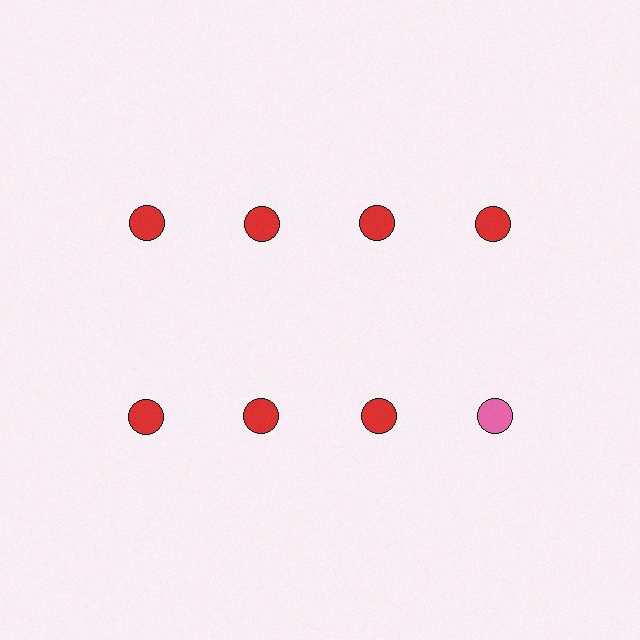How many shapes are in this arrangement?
There are 8 shapes arranged in a grid pattern.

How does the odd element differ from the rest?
It has a different color: pink instead of red.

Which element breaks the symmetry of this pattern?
The pink circle in the second row, second from right column breaks the symmetry. All other shapes are red circles.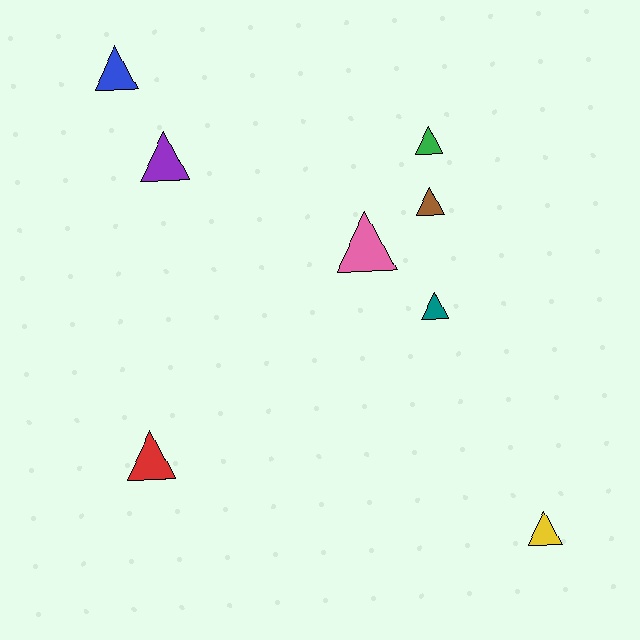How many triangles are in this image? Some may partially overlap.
There are 8 triangles.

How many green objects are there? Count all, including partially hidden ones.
There is 1 green object.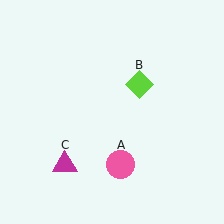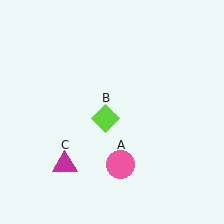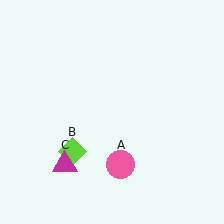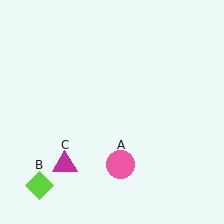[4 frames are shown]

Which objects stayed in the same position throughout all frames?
Pink circle (object A) and magenta triangle (object C) remained stationary.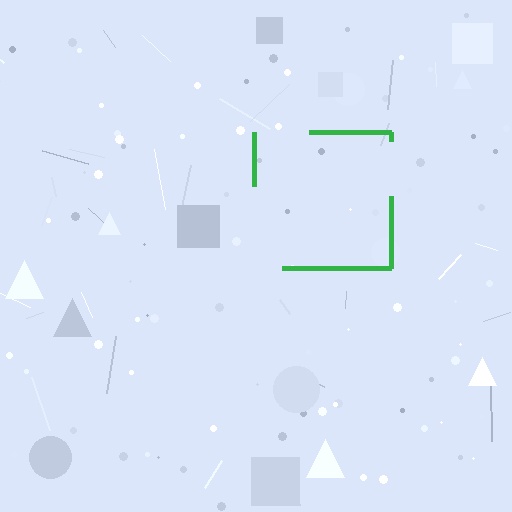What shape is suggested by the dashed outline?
The dashed outline suggests a square.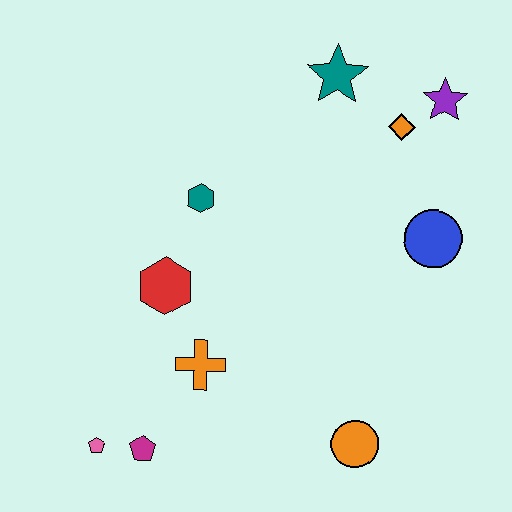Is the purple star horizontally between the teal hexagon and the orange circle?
No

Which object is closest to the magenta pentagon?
The pink pentagon is closest to the magenta pentagon.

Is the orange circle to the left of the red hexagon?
No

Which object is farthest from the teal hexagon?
The orange circle is farthest from the teal hexagon.